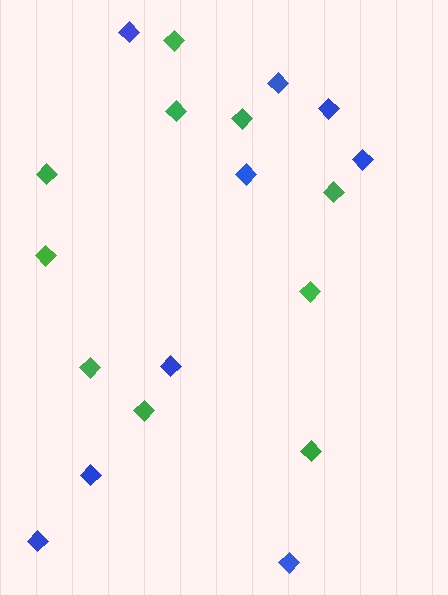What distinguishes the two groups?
There are 2 groups: one group of green diamonds (10) and one group of blue diamonds (9).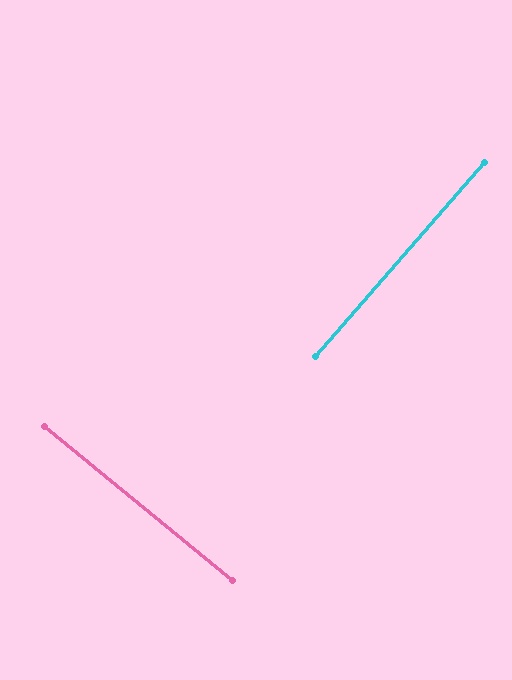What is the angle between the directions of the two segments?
Approximately 88 degrees.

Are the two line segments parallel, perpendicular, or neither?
Perpendicular — they meet at approximately 88°.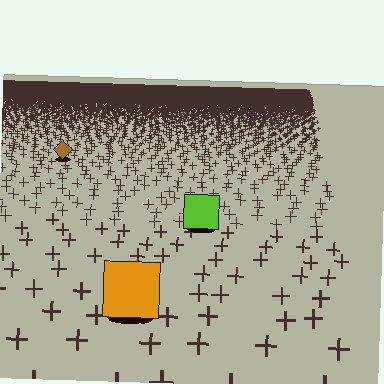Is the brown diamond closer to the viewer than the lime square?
No. The lime square is closer — you can tell from the texture gradient: the ground texture is coarser near it.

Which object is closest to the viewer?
The orange square is closest. The texture marks near it are larger and more spread out.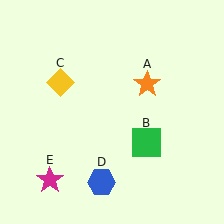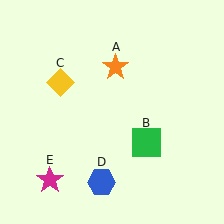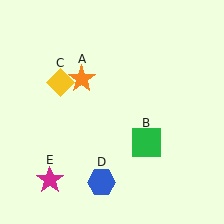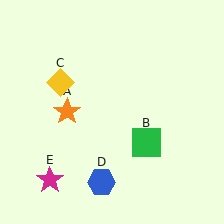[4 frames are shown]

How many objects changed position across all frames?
1 object changed position: orange star (object A).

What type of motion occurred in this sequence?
The orange star (object A) rotated counterclockwise around the center of the scene.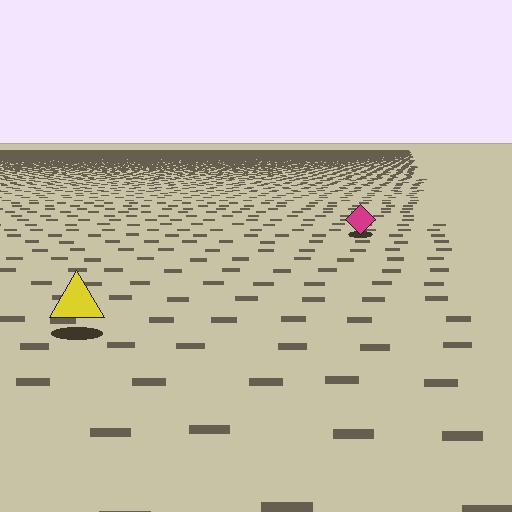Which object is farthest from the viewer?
The magenta diamond is farthest from the viewer. It appears smaller and the ground texture around it is denser.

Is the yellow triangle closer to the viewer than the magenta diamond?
Yes. The yellow triangle is closer — you can tell from the texture gradient: the ground texture is coarser near it.